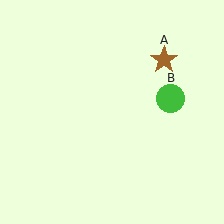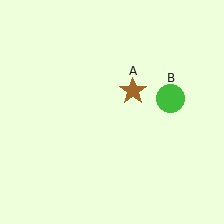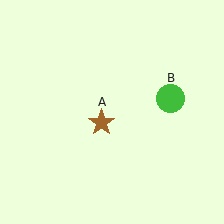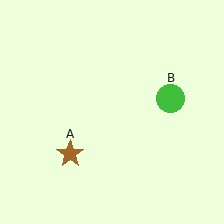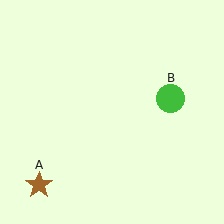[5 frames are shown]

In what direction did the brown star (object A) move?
The brown star (object A) moved down and to the left.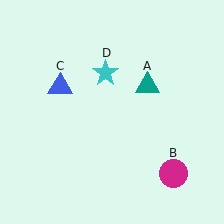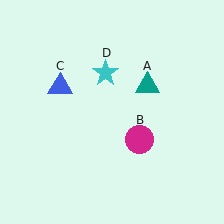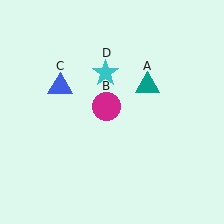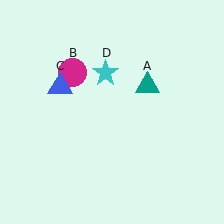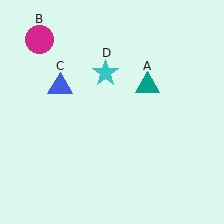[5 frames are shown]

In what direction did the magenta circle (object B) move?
The magenta circle (object B) moved up and to the left.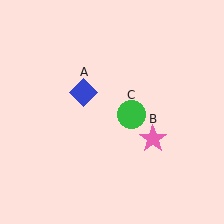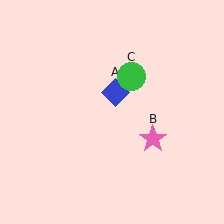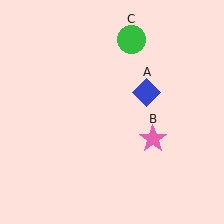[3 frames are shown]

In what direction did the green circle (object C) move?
The green circle (object C) moved up.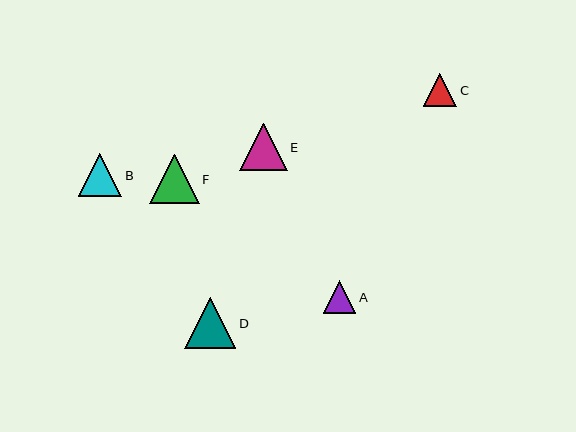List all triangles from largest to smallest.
From largest to smallest: D, F, E, B, C, A.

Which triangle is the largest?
Triangle D is the largest with a size of approximately 51 pixels.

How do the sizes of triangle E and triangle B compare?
Triangle E and triangle B are approximately the same size.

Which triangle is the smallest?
Triangle A is the smallest with a size of approximately 32 pixels.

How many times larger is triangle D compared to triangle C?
Triangle D is approximately 1.5 times the size of triangle C.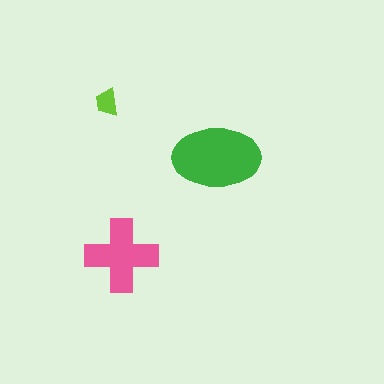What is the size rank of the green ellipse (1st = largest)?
1st.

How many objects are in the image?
There are 3 objects in the image.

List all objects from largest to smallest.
The green ellipse, the pink cross, the lime trapezoid.